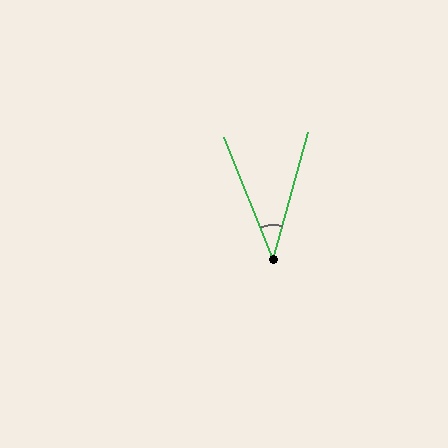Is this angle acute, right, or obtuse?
It is acute.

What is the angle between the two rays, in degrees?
Approximately 38 degrees.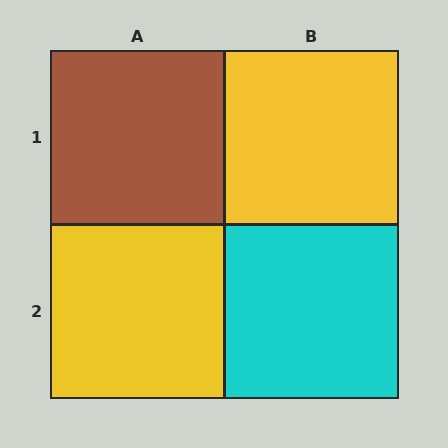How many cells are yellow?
2 cells are yellow.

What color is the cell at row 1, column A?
Brown.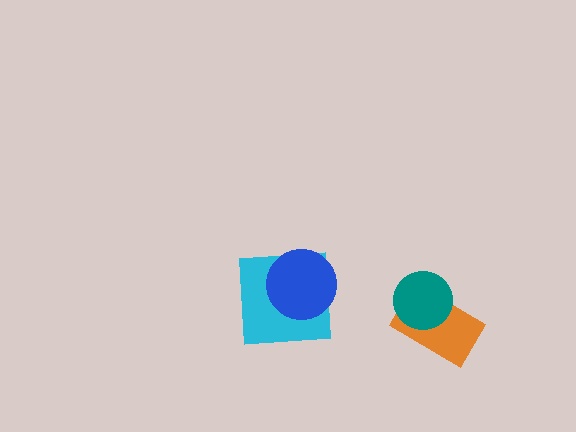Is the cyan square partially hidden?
Yes, it is partially covered by another shape.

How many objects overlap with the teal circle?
1 object overlaps with the teal circle.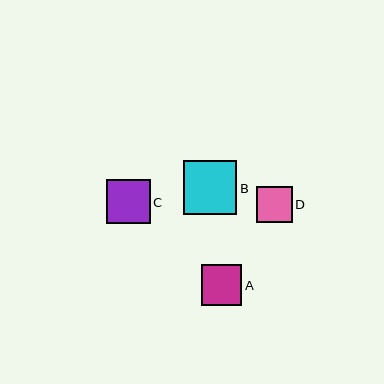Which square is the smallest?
Square D is the smallest with a size of approximately 36 pixels.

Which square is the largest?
Square B is the largest with a size of approximately 54 pixels.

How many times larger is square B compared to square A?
Square B is approximately 1.3 times the size of square A.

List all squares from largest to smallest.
From largest to smallest: B, C, A, D.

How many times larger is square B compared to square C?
Square B is approximately 1.2 times the size of square C.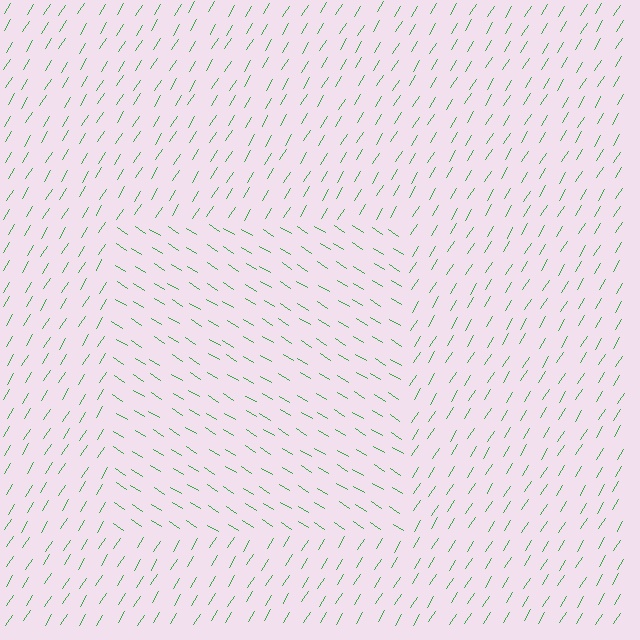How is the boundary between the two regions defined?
The boundary is defined purely by a change in line orientation (approximately 90 degrees difference). All lines are the same color and thickness.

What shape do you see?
I see a rectangle.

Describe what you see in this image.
The image is filled with small green line segments. A rectangle region in the image has lines oriented differently from the surrounding lines, creating a visible texture boundary.